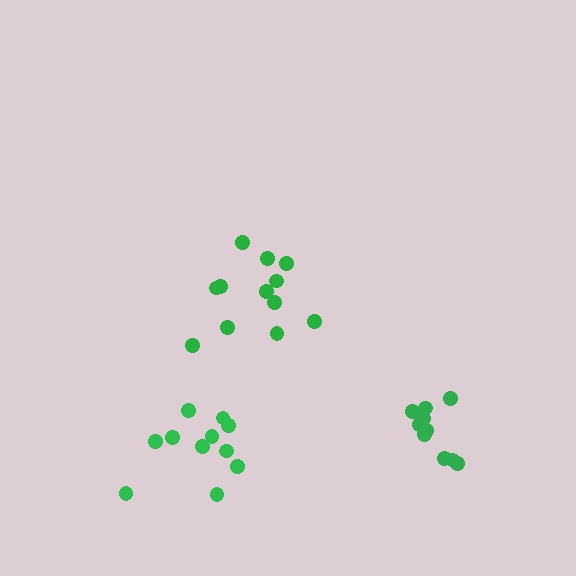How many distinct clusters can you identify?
There are 3 distinct clusters.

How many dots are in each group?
Group 1: 12 dots, Group 2: 11 dots, Group 3: 11 dots (34 total).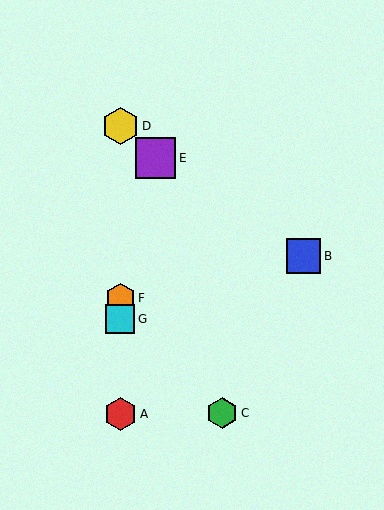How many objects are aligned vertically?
4 objects (A, D, F, G) are aligned vertically.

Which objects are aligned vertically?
Objects A, D, F, G are aligned vertically.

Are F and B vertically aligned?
No, F is at x≈120 and B is at x≈304.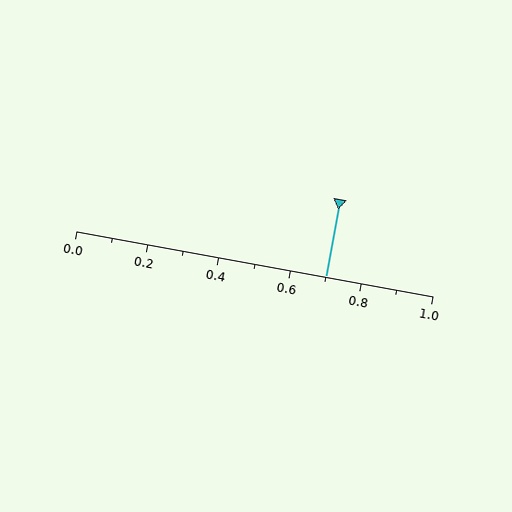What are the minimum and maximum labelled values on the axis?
The axis runs from 0.0 to 1.0.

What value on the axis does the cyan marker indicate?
The marker indicates approximately 0.7.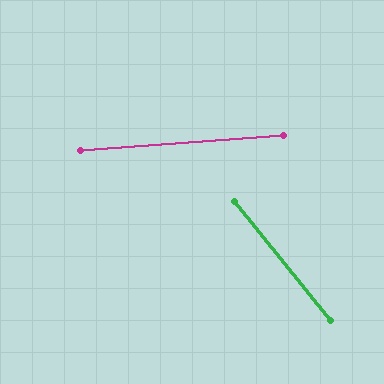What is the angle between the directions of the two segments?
Approximately 55 degrees.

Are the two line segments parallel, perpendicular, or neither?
Neither parallel nor perpendicular — they differ by about 55°.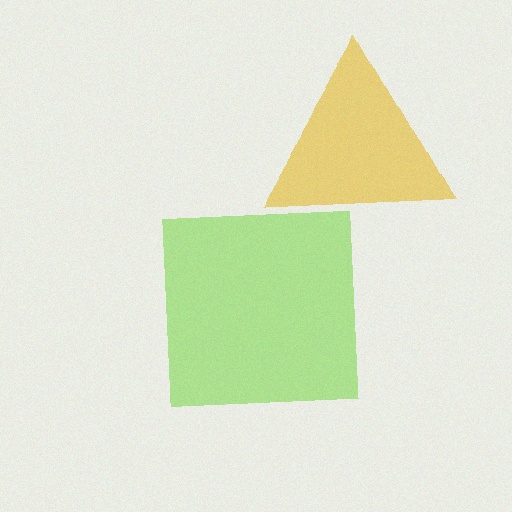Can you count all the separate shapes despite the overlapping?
Yes, there are 2 separate shapes.